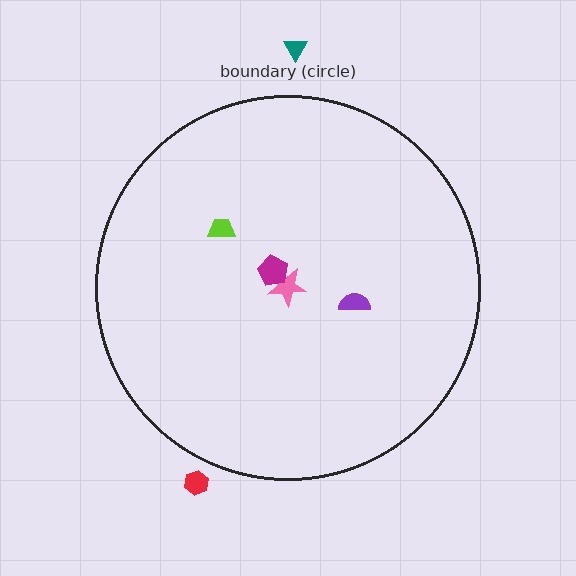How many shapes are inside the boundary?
4 inside, 2 outside.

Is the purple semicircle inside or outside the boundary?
Inside.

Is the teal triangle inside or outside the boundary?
Outside.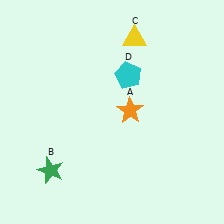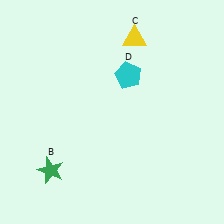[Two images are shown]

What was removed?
The orange star (A) was removed in Image 2.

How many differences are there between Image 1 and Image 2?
There is 1 difference between the two images.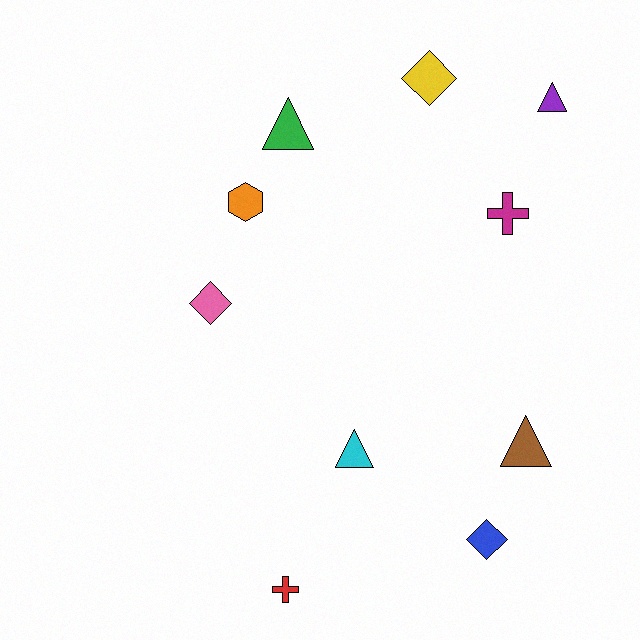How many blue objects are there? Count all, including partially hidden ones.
There is 1 blue object.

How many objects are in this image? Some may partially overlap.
There are 10 objects.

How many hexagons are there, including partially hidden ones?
There is 1 hexagon.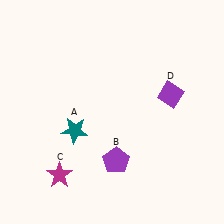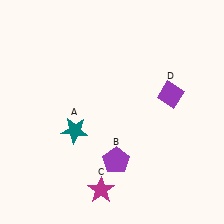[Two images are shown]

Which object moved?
The magenta star (C) moved right.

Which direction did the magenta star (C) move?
The magenta star (C) moved right.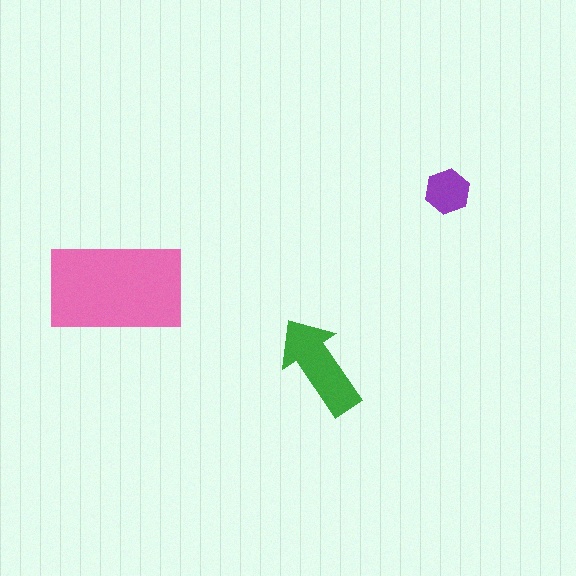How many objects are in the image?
There are 3 objects in the image.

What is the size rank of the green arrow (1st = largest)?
2nd.